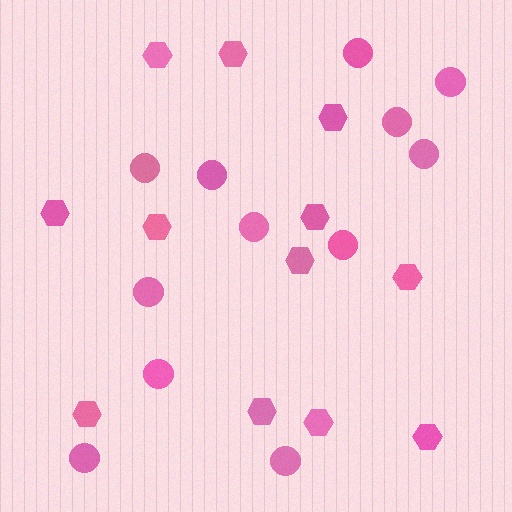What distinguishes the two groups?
There are 2 groups: one group of hexagons (12) and one group of circles (12).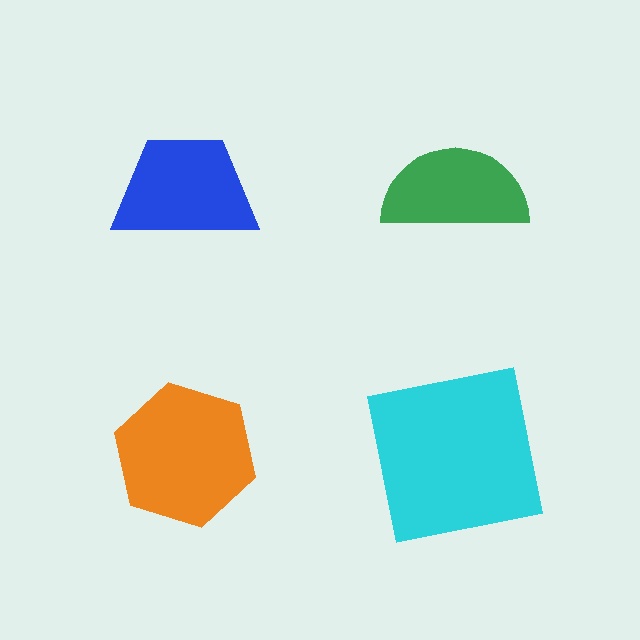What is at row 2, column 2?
A cyan square.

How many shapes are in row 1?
2 shapes.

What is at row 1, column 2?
A green semicircle.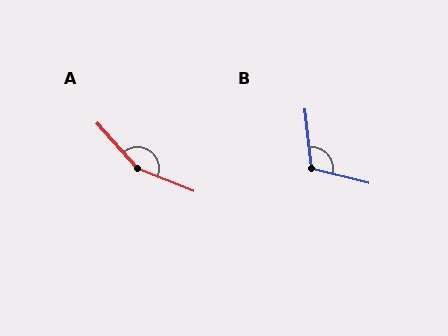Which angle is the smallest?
B, at approximately 111 degrees.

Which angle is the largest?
A, at approximately 154 degrees.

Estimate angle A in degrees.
Approximately 154 degrees.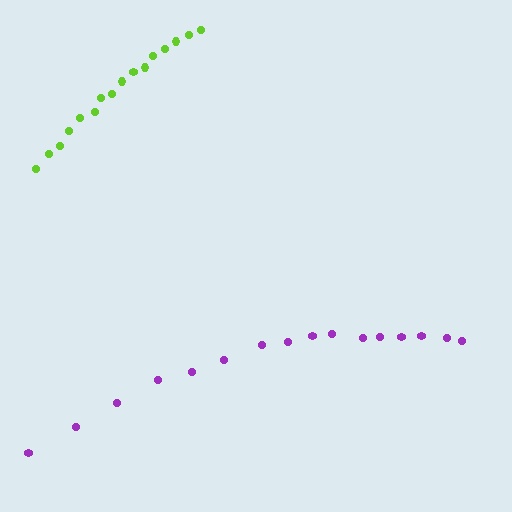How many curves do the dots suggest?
There are 2 distinct paths.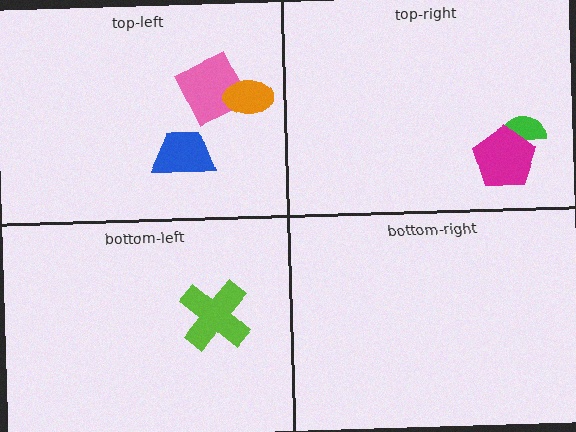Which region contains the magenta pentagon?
The top-right region.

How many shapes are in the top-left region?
3.